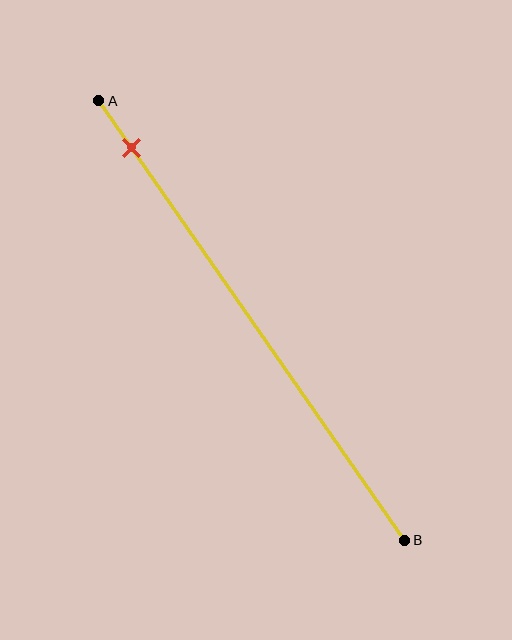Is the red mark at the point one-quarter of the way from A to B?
No, the mark is at about 10% from A, not at the 25% one-quarter point.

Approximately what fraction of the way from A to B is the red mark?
The red mark is approximately 10% of the way from A to B.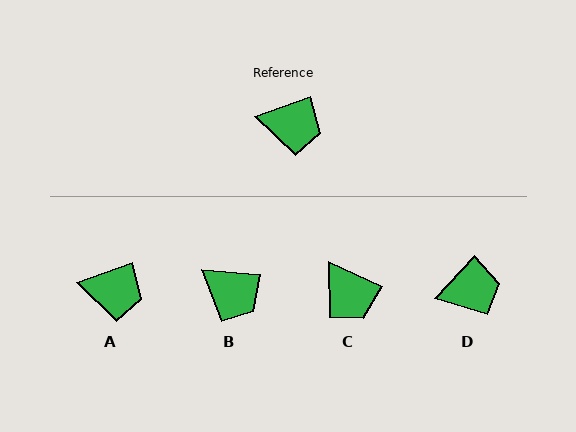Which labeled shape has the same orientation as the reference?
A.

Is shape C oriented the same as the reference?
No, it is off by about 44 degrees.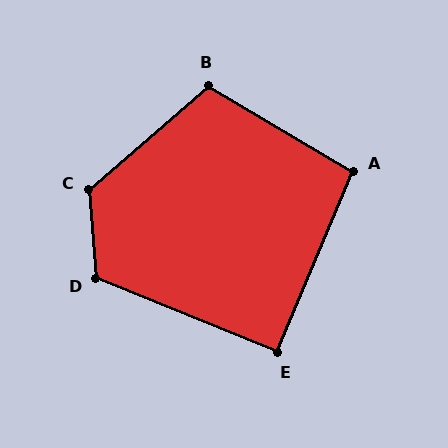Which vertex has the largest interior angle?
C, at approximately 127 degrees.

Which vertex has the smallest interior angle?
E, at approximately 91 degrees.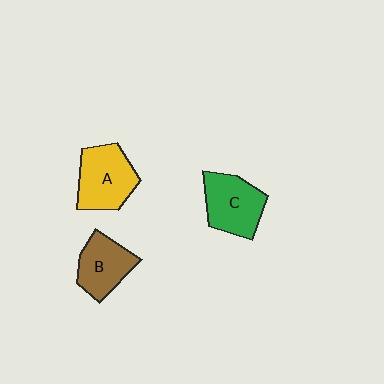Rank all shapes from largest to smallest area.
From largest to smallest: A (yellow), C (green), B (brown).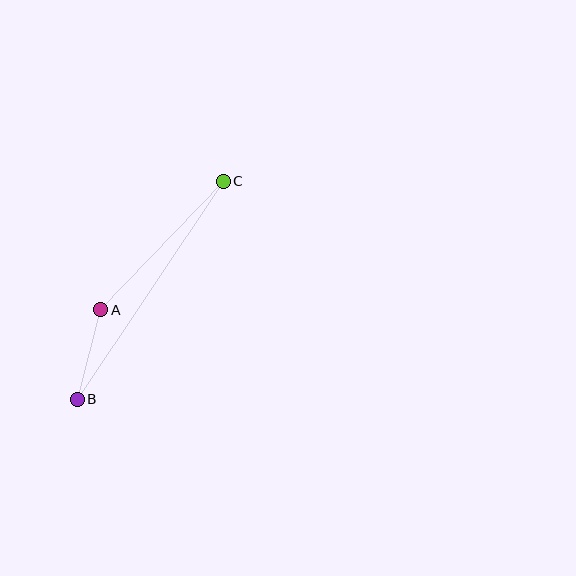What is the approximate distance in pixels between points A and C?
The distance between A and C is approximately 177 pixels.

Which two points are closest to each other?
Points A and B are closest to each other.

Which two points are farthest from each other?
Points B and C are farthest from each other.